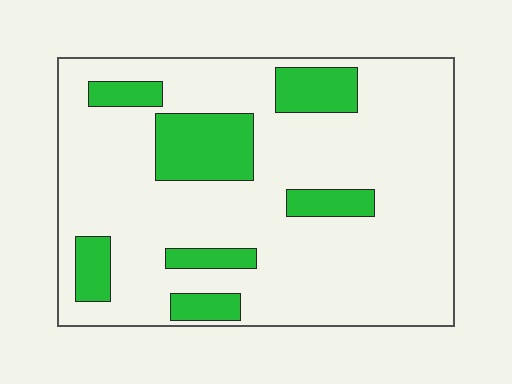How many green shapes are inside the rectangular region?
7.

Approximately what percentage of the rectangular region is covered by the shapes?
Approximately 20%.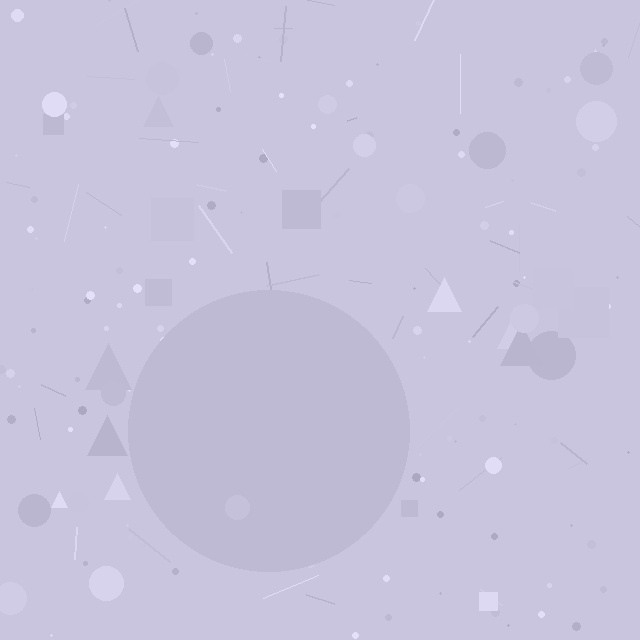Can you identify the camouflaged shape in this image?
The camouflaged shape is a circle.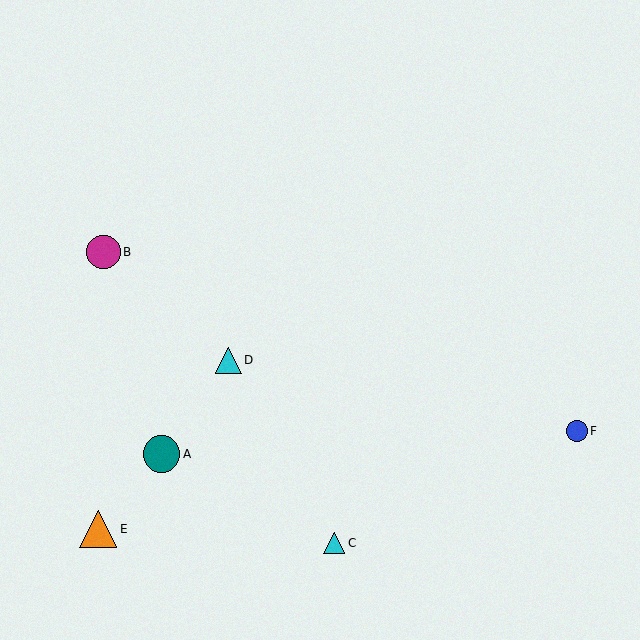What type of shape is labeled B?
Shape B is a magenta circle.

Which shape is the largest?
The orange triangle (labeled E) is the largest.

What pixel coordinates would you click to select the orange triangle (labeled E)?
Click at (98, 529) to select the orange triangle E.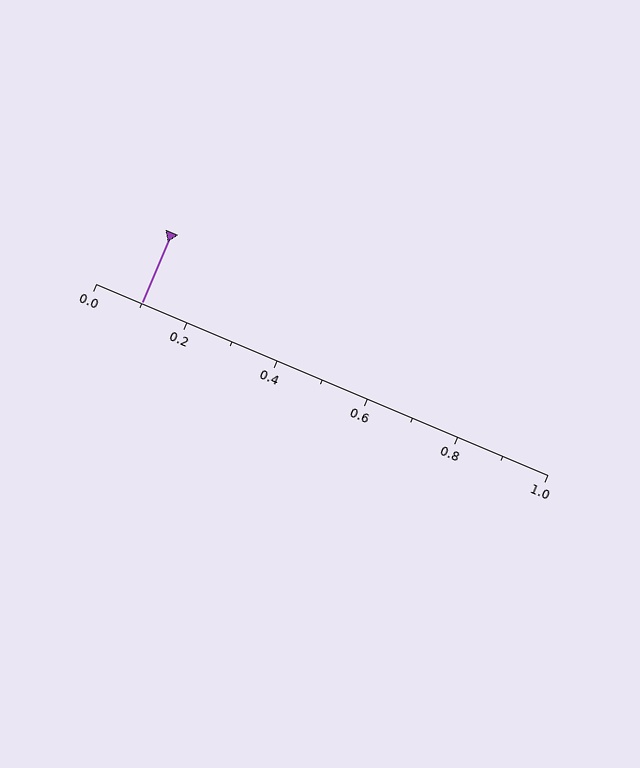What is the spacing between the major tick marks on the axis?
The major ticks are spaced 0.2 apart.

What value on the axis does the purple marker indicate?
The marker indicates approximately 0.1.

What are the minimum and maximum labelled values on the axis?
The axis runs from 0.0 to 1.0.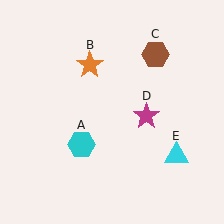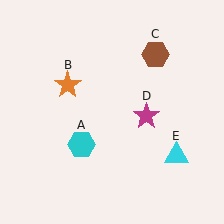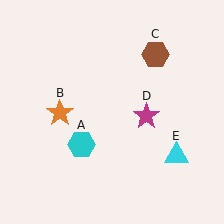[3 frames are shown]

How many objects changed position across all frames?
1 object changed position: orange star (object B).